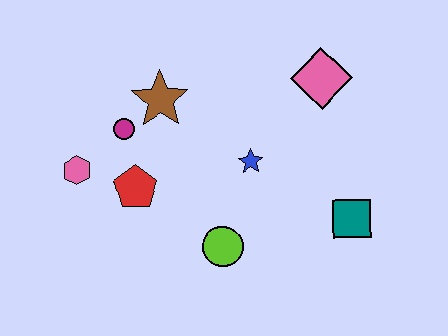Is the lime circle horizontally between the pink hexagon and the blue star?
Yes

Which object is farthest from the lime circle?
The pink diamond is farthest from the lime circle.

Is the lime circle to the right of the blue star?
No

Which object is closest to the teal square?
The blue star is closest to the teal square.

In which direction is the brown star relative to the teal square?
The brown star is to the left of the teal square.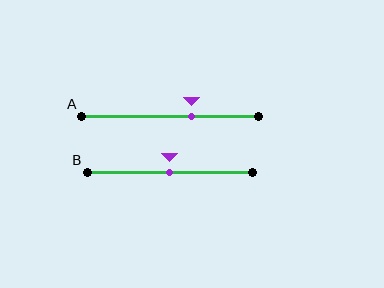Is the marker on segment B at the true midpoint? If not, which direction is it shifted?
Yes, the marker on segment B is at the true midpoint.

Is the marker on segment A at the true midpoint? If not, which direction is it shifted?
No, the marker on segment A is shifted to the right by about 12% of the segment length.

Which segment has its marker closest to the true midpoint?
Segment B has its marker closest to the true midpoint.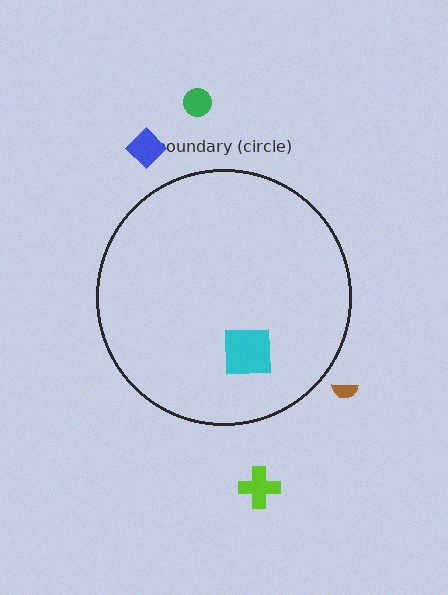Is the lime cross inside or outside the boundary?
Outside.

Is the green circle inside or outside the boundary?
Outside.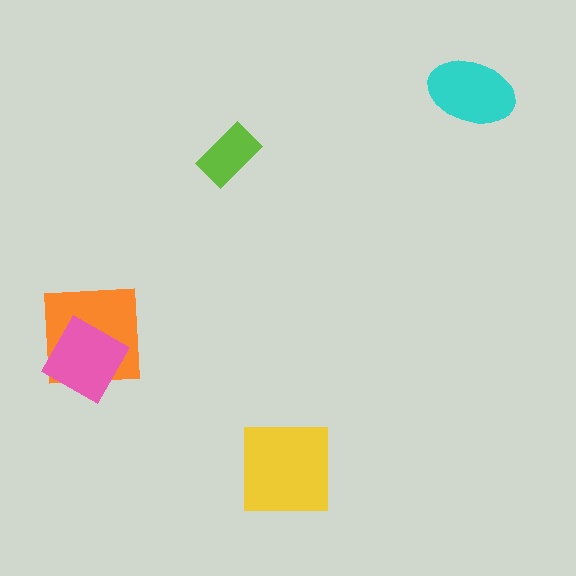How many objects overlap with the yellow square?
0 objects overlap with the yellow square.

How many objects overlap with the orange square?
1 object overlaps with the orange square.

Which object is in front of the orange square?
The pink diamond is in front of the orange square.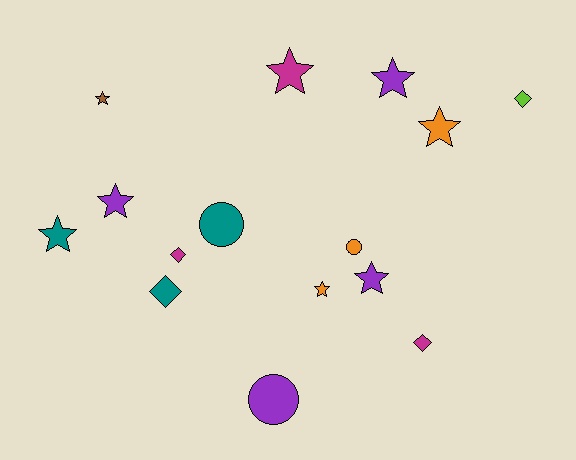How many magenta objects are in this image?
There are 3 magenta objects.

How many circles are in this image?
There are 3 circles.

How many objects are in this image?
There are 15 objects.